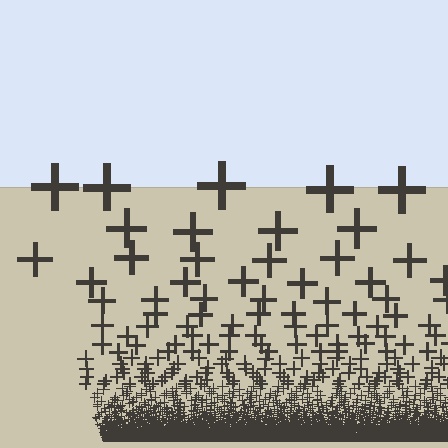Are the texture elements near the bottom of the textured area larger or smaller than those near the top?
Smaller. The gradient is inverted — elements near the bottom are smaller and denser.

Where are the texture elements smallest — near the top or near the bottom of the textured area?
Near the bottom.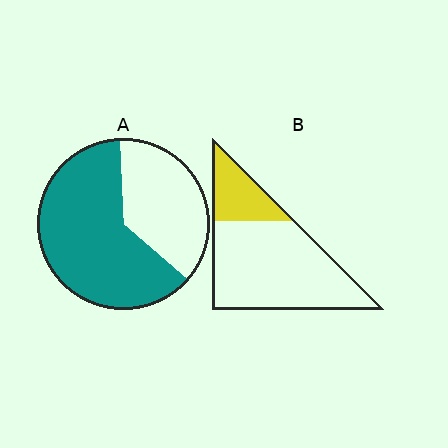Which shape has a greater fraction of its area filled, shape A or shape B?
Shape A.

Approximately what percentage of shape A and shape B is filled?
A is approximately 65% and B is approximately 25%.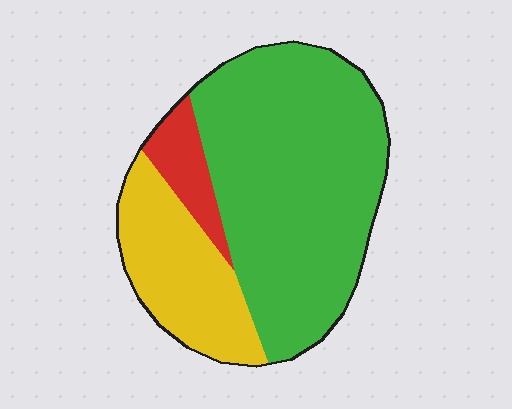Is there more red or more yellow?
Yellow.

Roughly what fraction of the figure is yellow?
Yellow covers 25% of the figure.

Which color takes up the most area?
Green, at roughly 65%.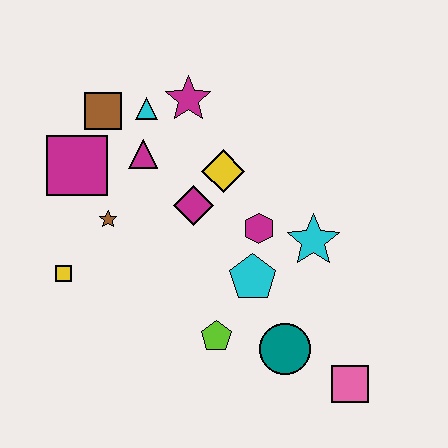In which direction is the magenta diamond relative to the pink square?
The magenta diamond is above the pink square.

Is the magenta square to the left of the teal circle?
Yes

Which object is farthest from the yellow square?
The pink square is farthest from the yellow square.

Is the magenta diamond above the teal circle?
Yes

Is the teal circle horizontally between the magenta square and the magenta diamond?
No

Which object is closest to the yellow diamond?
The magenta diamond is closest to the yellow diamond.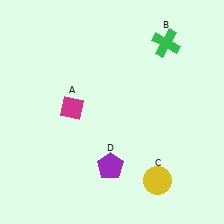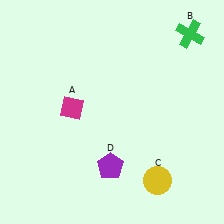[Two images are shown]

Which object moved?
The green cross (B) moved right.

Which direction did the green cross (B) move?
The green cross (B) moved right.